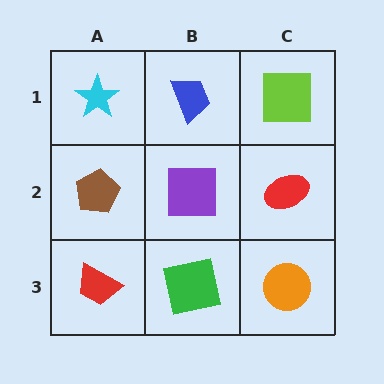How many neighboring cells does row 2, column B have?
4.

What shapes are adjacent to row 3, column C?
A red ellipse (row 2, column C), a green square (row 3, column B).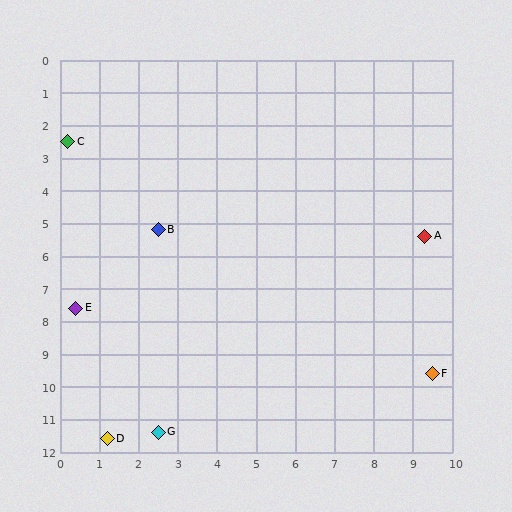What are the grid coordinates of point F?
Point F is at approximately (9.5, 9.6).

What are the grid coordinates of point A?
Point A is at approximately (9.3, 5.4).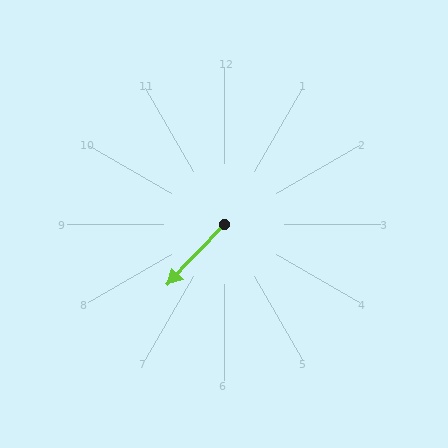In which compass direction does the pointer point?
Southwest.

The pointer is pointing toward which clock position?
Roughly 7 o'clock.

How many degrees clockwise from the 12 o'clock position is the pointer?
Approximately 223 degrees.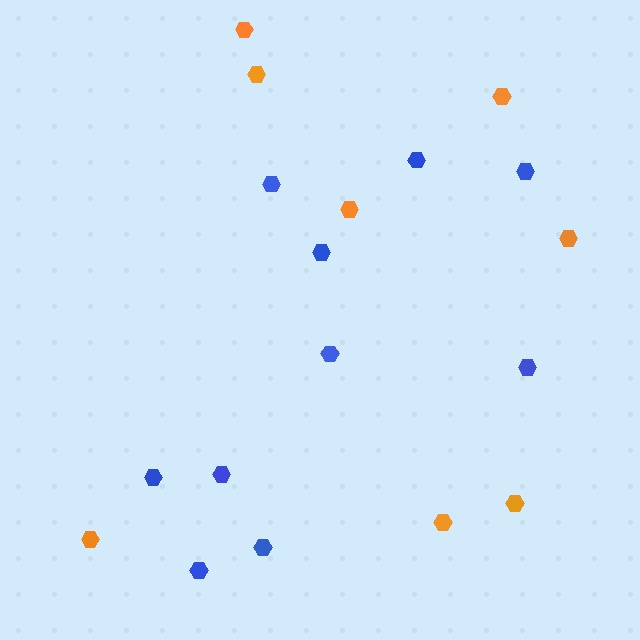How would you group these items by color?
There are 2 groups: one group of blue hexagons (10) and one group of orange hexagons (8).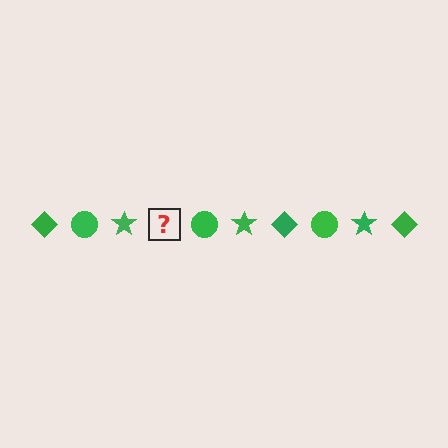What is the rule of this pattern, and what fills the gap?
The rule is that the pattern cycles through diamond, circle, star shapes in green. The gap should be filled with a green diamond.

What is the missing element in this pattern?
The missing element is a green diamond.